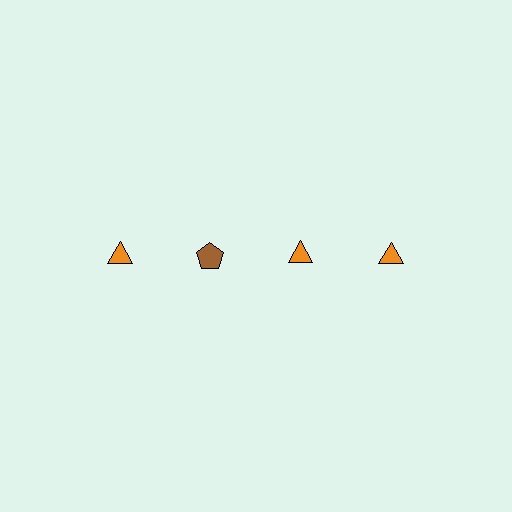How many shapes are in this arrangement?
There are 4 shapes arranged in a grid pattern.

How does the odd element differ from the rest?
It differs in both color (brown instead of orange) and shape (pentagon instead of triangle).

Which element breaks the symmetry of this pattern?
The brown pentagon in the top row, second from left column breaks the symmetry. All other shapes are orange triangles.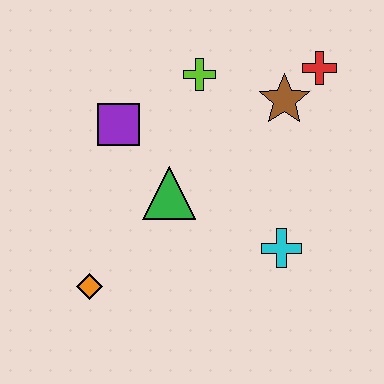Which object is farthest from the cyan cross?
The purple square is farthest from the cyan cross.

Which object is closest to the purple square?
The green triangle is closest to the purple square.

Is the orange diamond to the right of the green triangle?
No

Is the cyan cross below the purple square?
Yes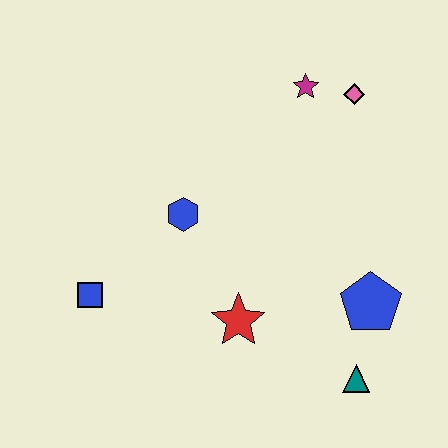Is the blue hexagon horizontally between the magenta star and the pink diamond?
No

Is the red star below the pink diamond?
Yes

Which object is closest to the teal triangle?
The blue pentagon is closest to the teal triangle.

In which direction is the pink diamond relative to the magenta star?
The pink diamond is to the right of the magenta star.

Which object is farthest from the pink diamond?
The blue square is farthest from the pink diamond.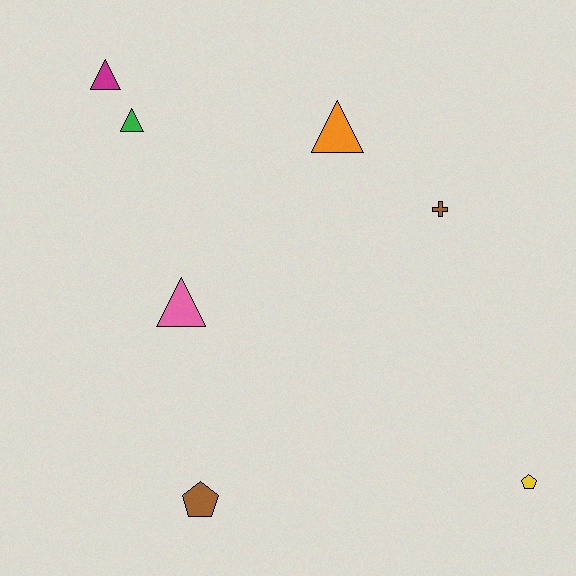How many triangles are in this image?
There are 4 triangles.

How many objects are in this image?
There are 7 objects.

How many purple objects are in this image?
There are no purple objects.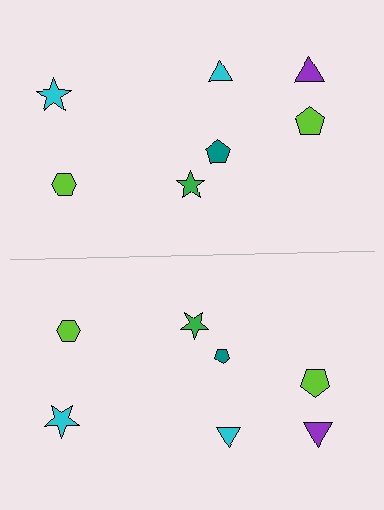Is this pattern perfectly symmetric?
No, the pattern is not perfectly symmetric. The teal pentagon on the bottom side has a different size than its mirror counterpart.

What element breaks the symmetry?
The teal pentagon on the bottom side has a different size than its mirror counterpart.